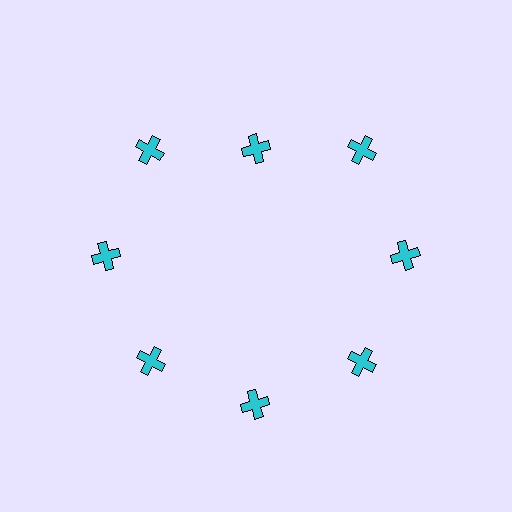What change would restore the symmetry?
The symmetry would be restored by moving it outward, back onto the ring so that all 8 crosses sit at equal angles and equal distance from the center.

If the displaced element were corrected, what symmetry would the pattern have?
It would have 8-fold rotational symmetry — the pattern would map onto itself every 45 degrees.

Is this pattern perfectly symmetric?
No. The 8 cyan crosses are arranged in a ring, but one element near the 12 o'clock position is pulled inward toward the center, breaking the 8-fold rotational symmetry.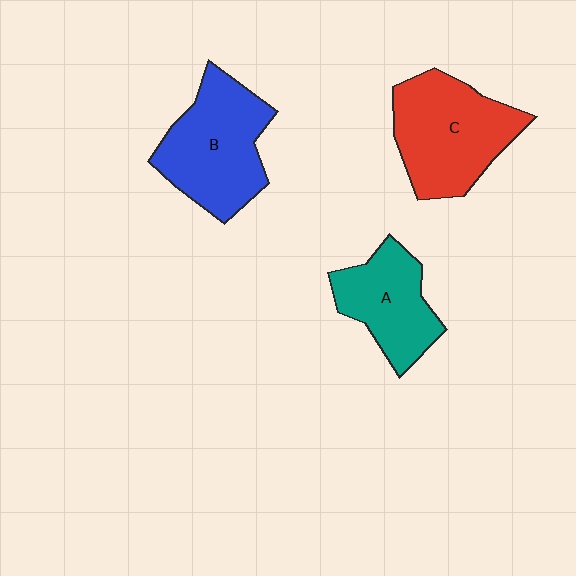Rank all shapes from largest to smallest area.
From largest to smallest: C (red), B (blue), A (teal).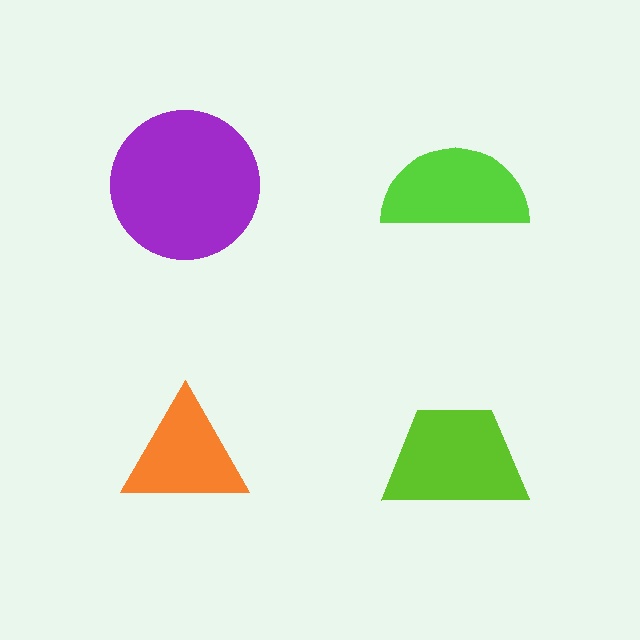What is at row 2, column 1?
An orange triangle.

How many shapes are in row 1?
2 shapes.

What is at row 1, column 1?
A purple circle.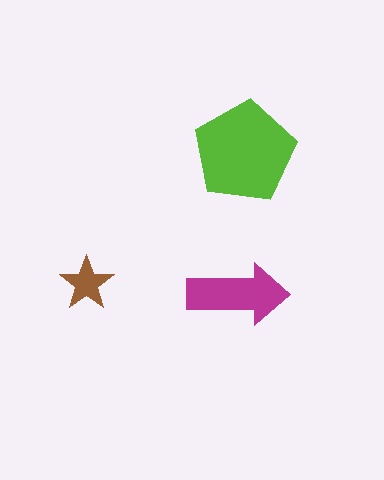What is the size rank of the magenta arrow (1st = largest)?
2nd.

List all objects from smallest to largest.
The brown star, the magenta arrow, the lime pentagon.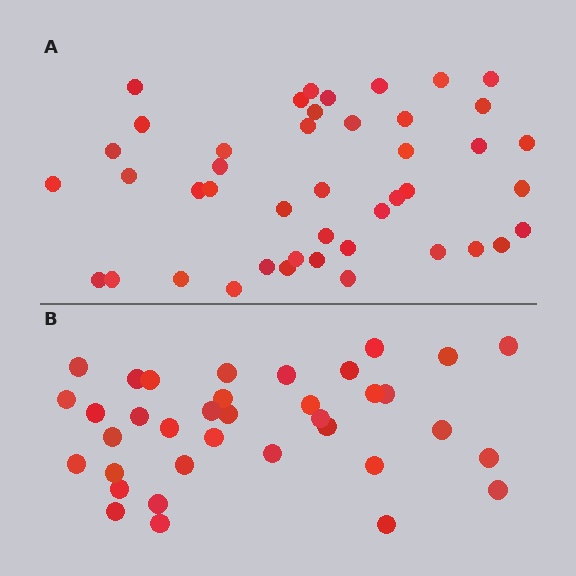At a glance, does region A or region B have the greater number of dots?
Region A (the top region) has more dots.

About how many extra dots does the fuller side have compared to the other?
Region A has roughly 8 or so more dots than region B.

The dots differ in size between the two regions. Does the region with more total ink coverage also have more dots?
No. Region B has more total ink coverage because its dots are larger, but region A actually contains more individual dots. Total area can be misleading — the number of items is what matters here.